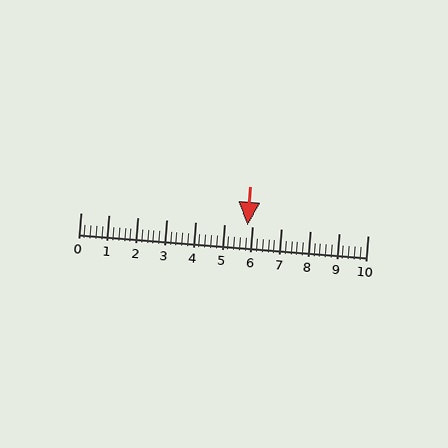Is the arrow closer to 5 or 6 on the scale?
The arrow is closer to 6.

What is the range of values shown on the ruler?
The ruler shows values from 0 to 10.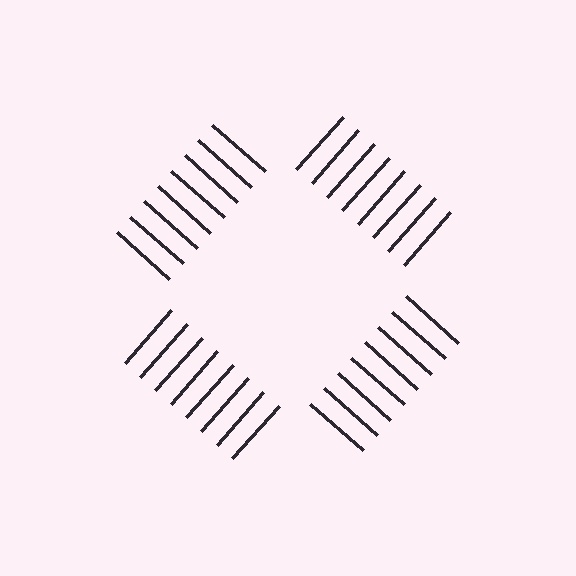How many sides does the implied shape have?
4 sides — the line-ends trace a square.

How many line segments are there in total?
32 — 8 along each of the 4 edges.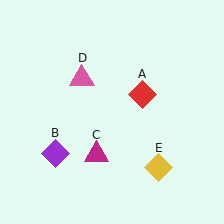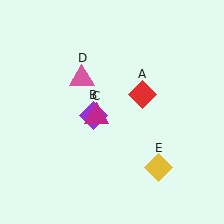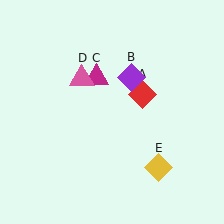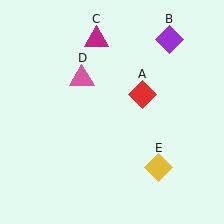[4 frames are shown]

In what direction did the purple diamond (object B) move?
The purple diamond (object B) moved up and to the right.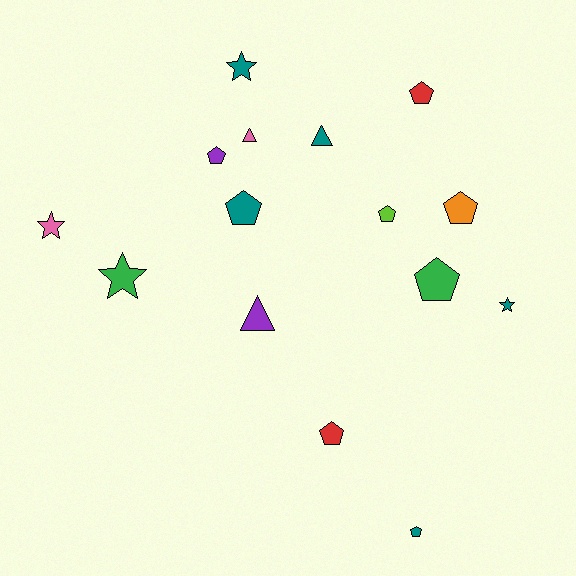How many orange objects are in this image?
There is 1 orange object.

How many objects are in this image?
There are 15 objects.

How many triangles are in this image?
There are 3 triangles.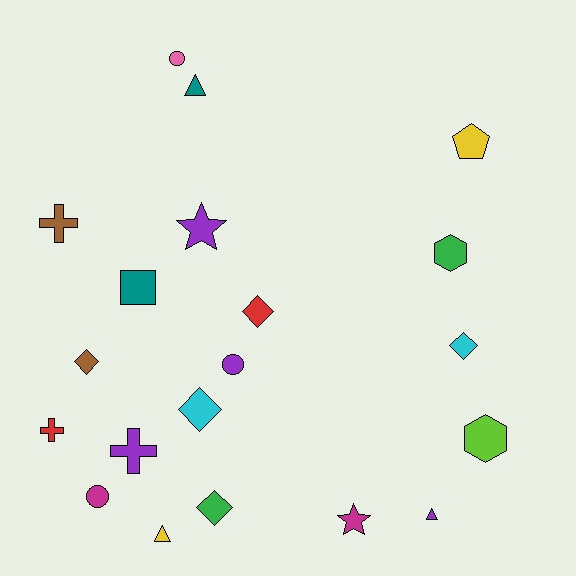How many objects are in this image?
There are 20 objects.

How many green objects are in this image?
There are 2 green objects.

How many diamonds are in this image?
There are 5 diamonds.